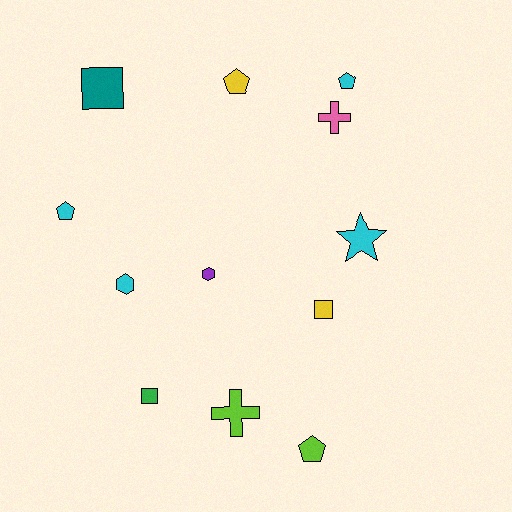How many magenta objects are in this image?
There are no magenta objects.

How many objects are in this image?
There are 12 objects.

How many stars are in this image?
There is 1 star.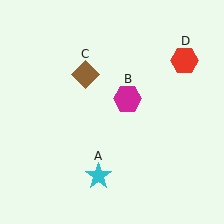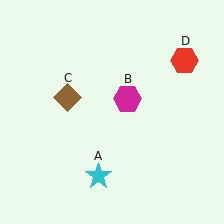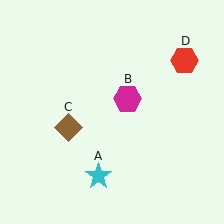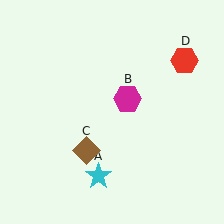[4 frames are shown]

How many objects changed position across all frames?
1 object changed position: brown diamond (object C).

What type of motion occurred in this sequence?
The brown diamond (object C) rotated counterclockwise around the center of the scene.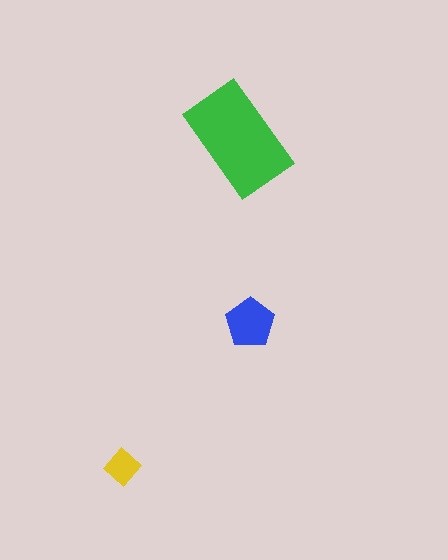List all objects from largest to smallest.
The green rectangle, the blue pentagon, the yellow diamond.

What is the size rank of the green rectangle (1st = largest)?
1st.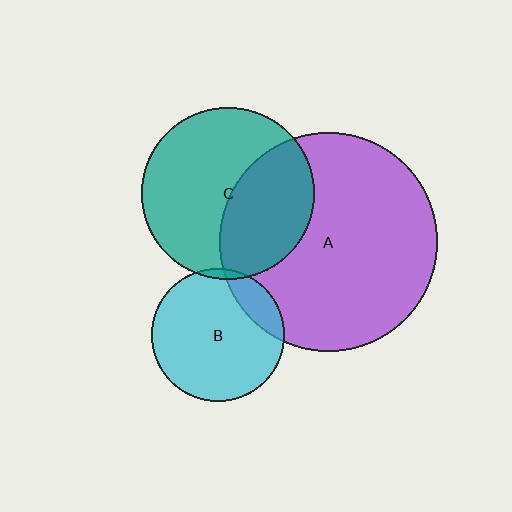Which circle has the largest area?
Circle A (purple).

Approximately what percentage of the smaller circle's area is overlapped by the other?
Approximately 5%.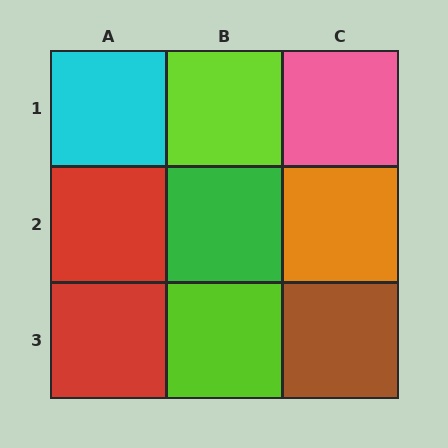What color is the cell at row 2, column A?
Red.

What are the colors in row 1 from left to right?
Cyan, lime, pink.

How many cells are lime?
2 cells are lime.